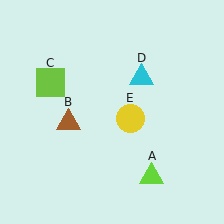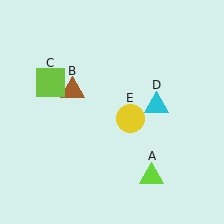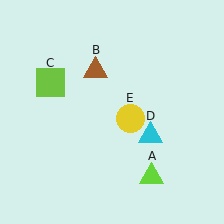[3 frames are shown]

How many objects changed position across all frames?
2 objects changed position: brown triangle (object B), cyan triangle (object D).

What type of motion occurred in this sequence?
The brown triangle (object B), cyan triangle (object D) rotated clockwise around the center of the scene.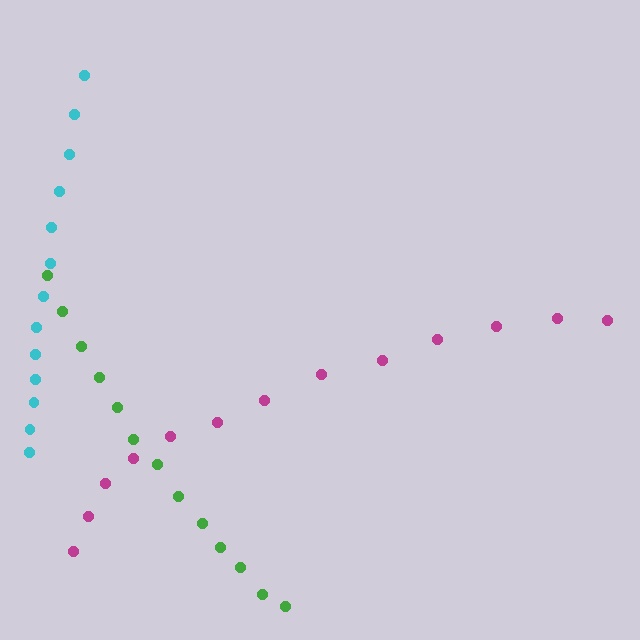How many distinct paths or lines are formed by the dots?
There are 3 distinct paths.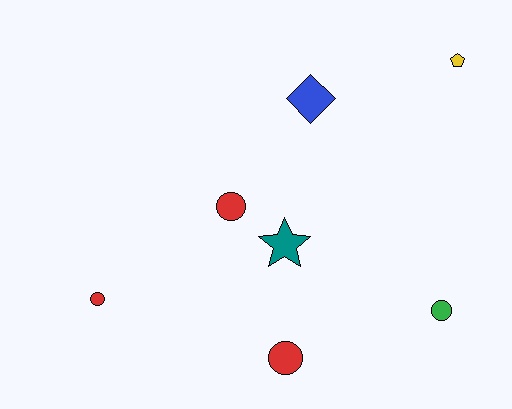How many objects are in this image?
There are 7 objects.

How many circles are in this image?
There are 4 circles.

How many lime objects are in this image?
There are no lime objects.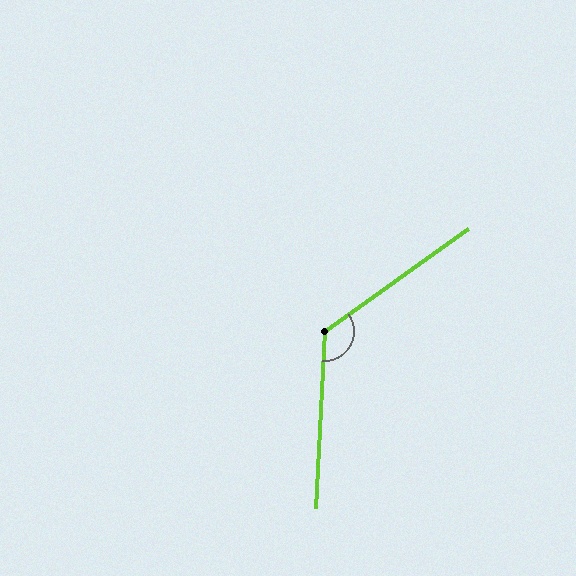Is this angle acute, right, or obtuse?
It is obtuse.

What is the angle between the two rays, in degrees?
Approximately 128 degrees.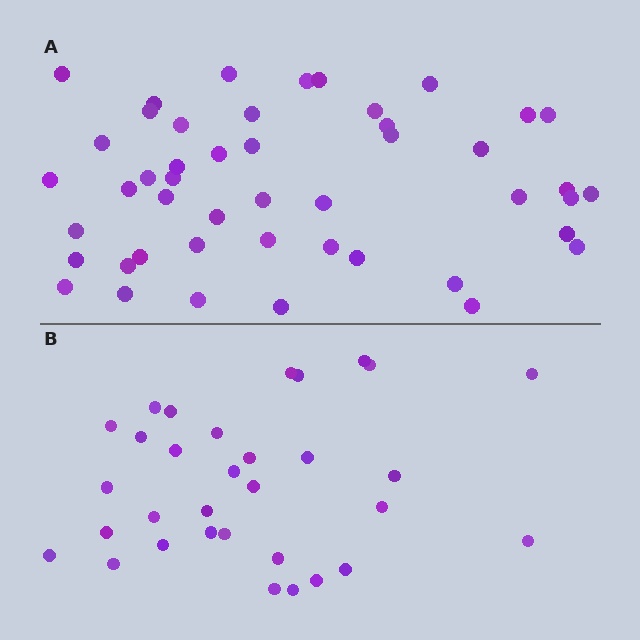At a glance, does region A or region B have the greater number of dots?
Region A (the top region) has more dots.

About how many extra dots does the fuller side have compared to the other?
Region A has approximately 15 more dots than region B.